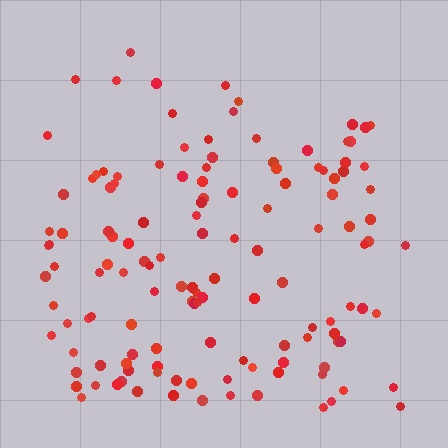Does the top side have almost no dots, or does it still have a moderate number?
Still a moderate number, just noticeably fewer than the bottom.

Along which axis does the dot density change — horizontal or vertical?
Vertical.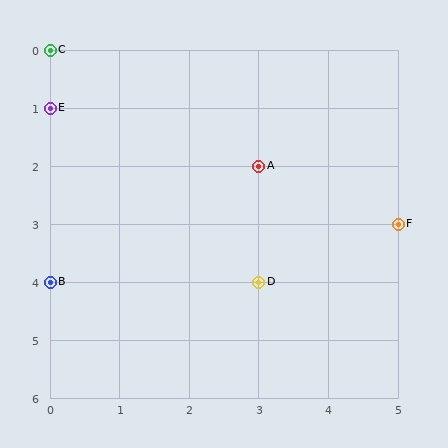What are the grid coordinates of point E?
Point E is at grid coordinates (0, 1).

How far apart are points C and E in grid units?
Points C and E are 1 row apart.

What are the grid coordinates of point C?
Point C is at grid coordinates (0, 0).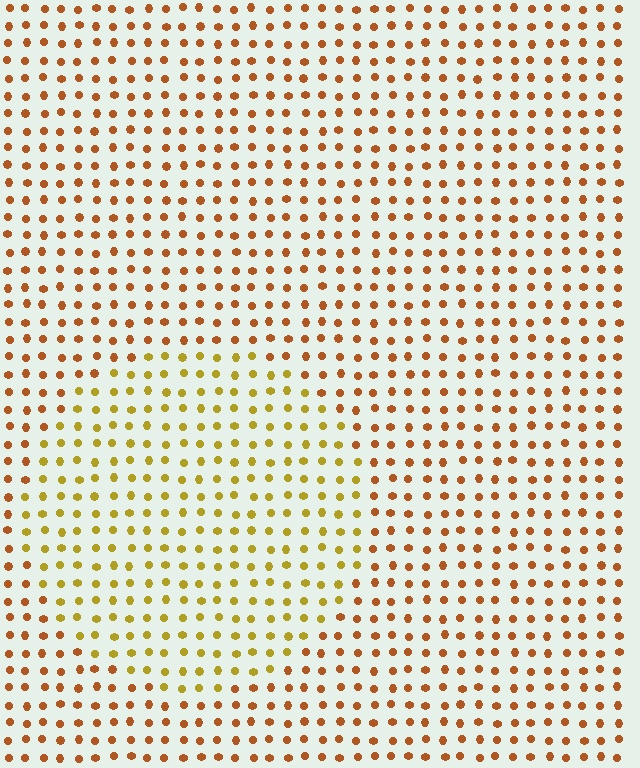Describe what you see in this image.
The image is filled with small brown elements in a uniform arrangement. A circle-shaped region is visible where the elements are tinted to a slightly different hue, forming a subtle color boundary.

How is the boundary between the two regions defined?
The boundary is defined purely by a slight shift in hue (about 31 degrees). Spacing, size, and orientation are identical on both sides.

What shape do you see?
I see a circle.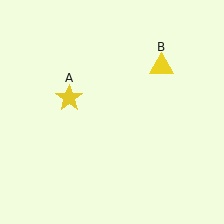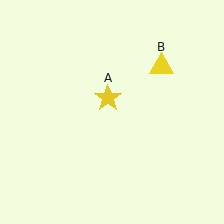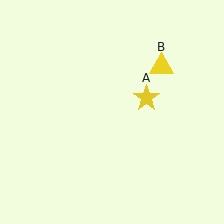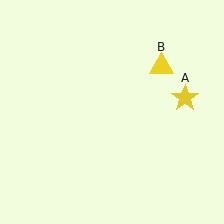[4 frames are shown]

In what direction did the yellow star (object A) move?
The yellow star (object A) moved right.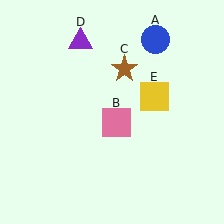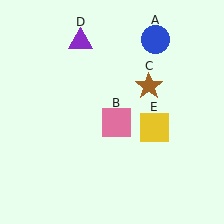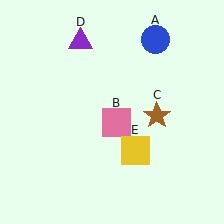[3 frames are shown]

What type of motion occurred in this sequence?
The brown star (object C), yellow square (object E) rotated clockwise around the center of the scene.